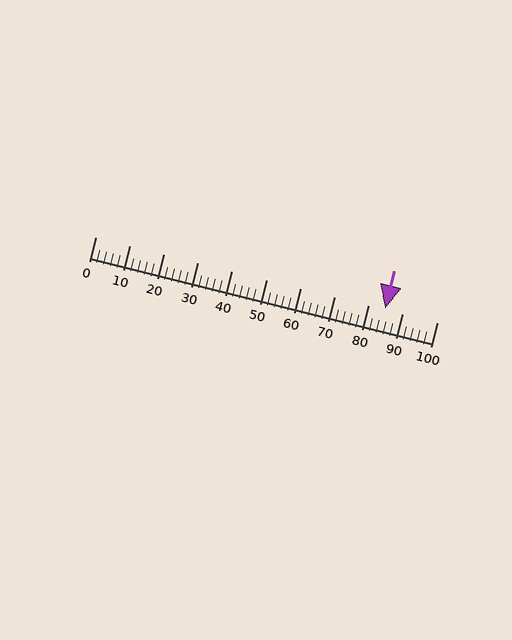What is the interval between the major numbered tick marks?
The major tick marks are spaced 10 units apart.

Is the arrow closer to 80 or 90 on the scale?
The arrow is closer to 80.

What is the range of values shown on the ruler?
The ruler shows values from 0 to 100.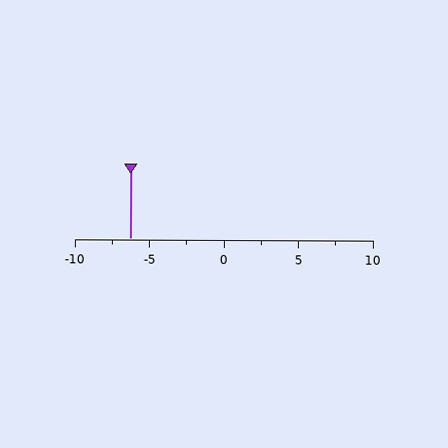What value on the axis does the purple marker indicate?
The marker indicates approximately -6.2.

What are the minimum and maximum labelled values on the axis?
The axis runs from -10 to 10.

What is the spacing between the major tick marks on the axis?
The major ticks are spaced 5 apart.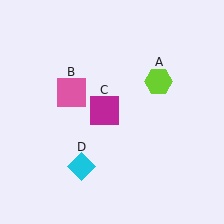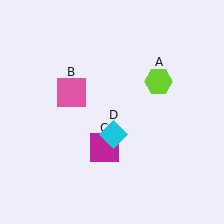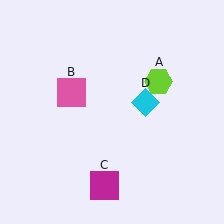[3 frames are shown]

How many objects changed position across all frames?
2 objects changed position: magenta square (object C), cyan diamond (object D).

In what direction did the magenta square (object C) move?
The magenta square (object C) moved down.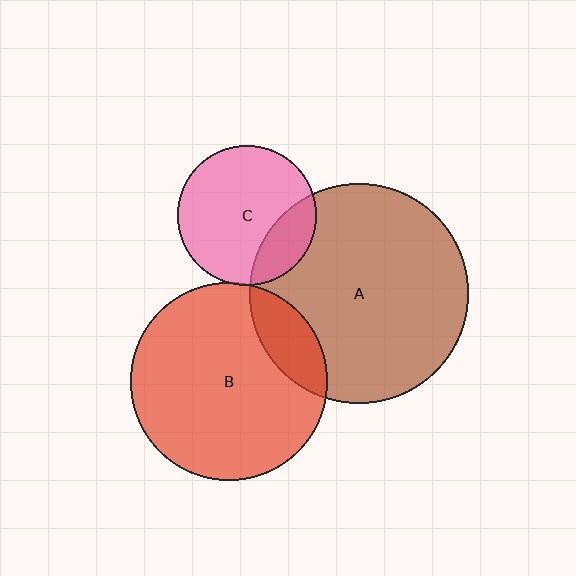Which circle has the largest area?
Circle A (brown).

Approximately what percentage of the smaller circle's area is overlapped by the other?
Approximately 15%.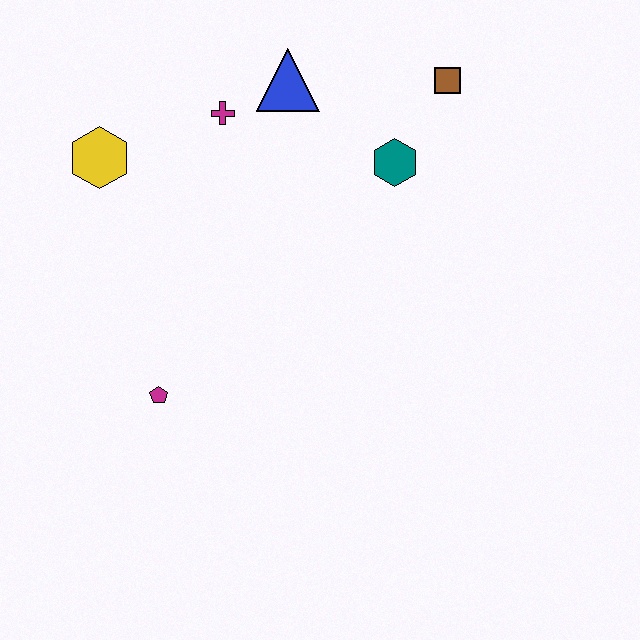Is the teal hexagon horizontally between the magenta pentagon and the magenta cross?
No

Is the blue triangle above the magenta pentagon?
Yes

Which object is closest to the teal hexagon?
The brown square is closest to the teal hexagon.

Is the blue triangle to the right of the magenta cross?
Yes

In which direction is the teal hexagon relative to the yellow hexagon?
The teal hexagon is to the right of the yellow hexagon.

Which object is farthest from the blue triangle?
The magenta pentagon is farthest from the blue triangle.